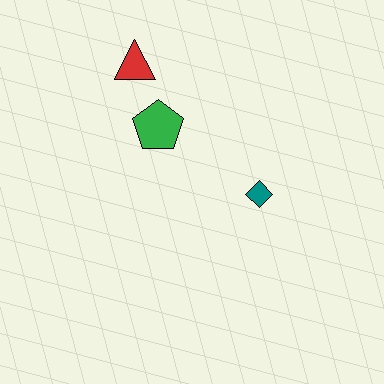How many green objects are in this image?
There is 1 green object.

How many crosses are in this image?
There are no crosses.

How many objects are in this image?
There are 3 objects.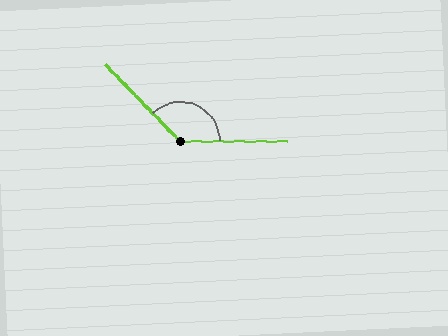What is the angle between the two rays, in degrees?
Approximately 134 degrees.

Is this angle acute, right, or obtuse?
It is obtuse.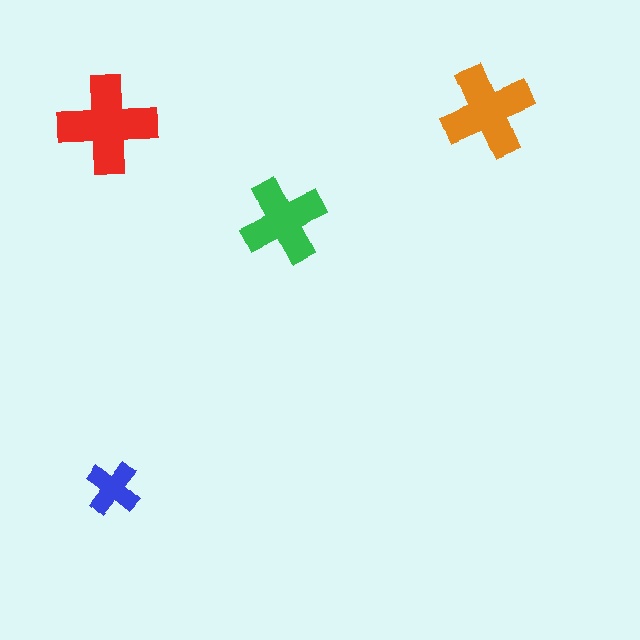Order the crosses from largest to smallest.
the red one, the orange one, the green one, the blue one.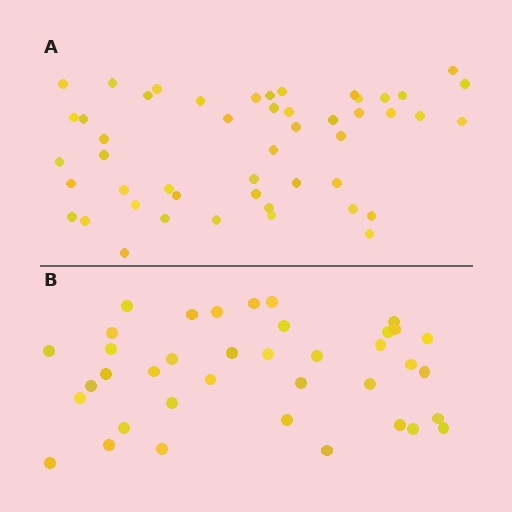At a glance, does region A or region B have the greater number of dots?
Region A (the top region) has more dots.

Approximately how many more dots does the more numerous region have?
Region A has roughly 12 or so more dots than region B.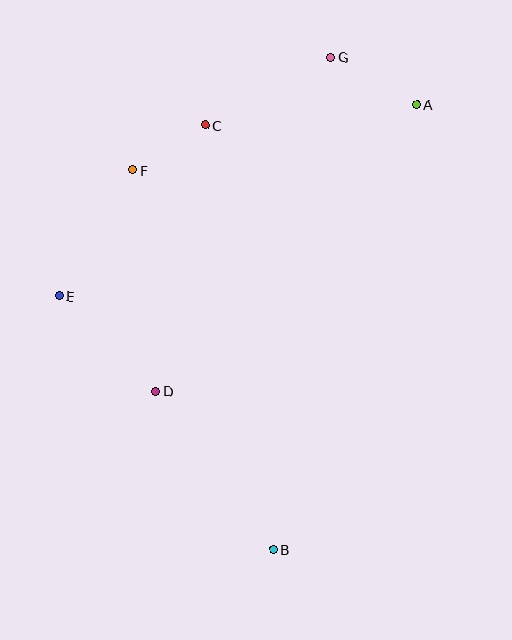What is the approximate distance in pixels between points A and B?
The distance between A and B is approximately 468 pixels.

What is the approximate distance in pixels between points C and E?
The distance between C and E is approximately 225 pixels.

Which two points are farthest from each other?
Points B and G are farthest from each other.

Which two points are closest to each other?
Points C and F are closest to each other.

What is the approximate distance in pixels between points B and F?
The distance between B and F is approximately 405 pixels.